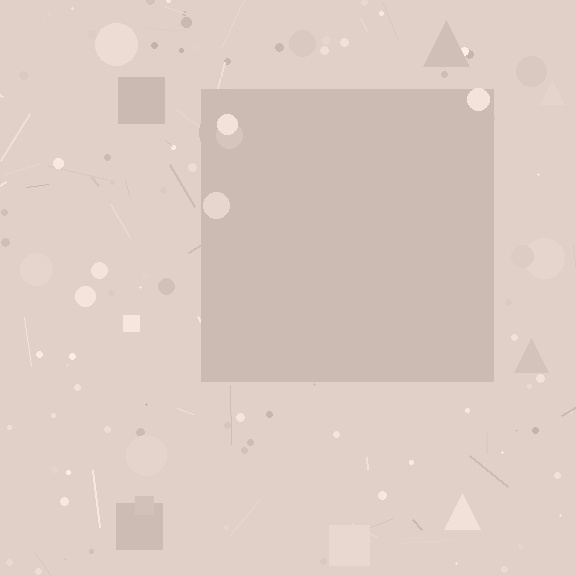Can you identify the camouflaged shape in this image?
The camouflaged shape is a square.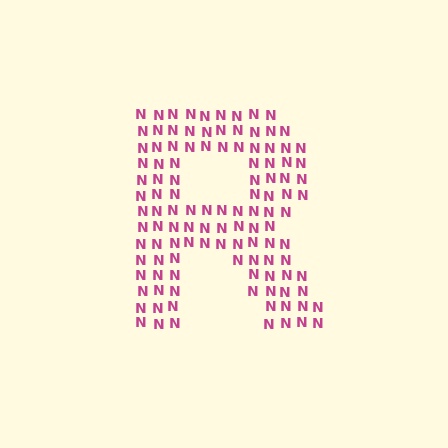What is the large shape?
The large shape is the letter R.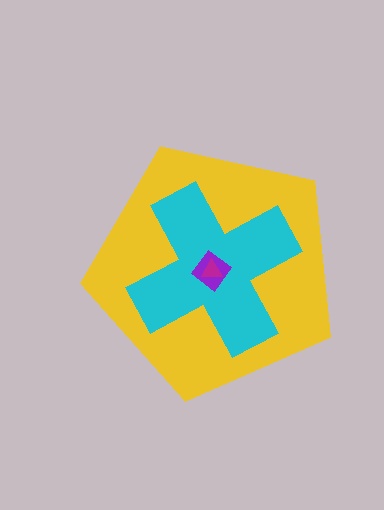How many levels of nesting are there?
4.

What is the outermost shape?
The yellow pentagon.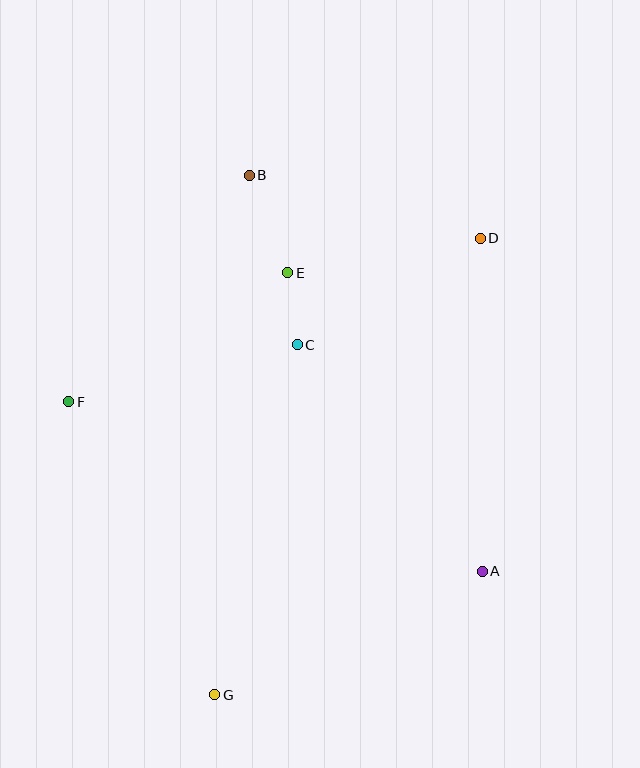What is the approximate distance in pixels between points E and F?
The distance between E and F is approximately 254 pixels.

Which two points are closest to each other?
Points C and E are closest to each other.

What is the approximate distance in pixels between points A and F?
The distance between A and F is approximately 447 pixels.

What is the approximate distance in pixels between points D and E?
The distance between D and E is approximately 196 pixels.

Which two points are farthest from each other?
Points D and G are farthest from each other.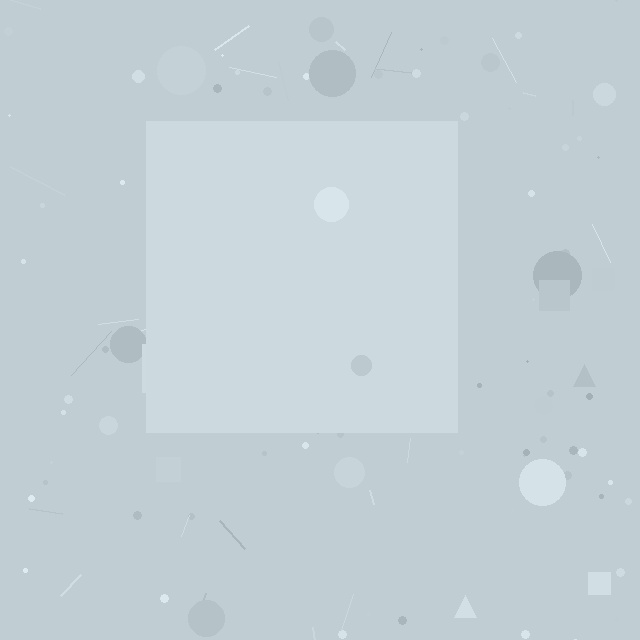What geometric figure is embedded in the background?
A square is embedded in the background.